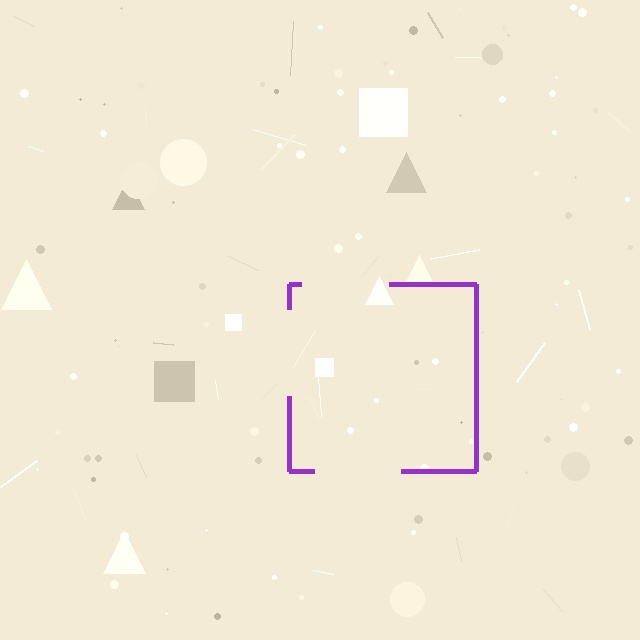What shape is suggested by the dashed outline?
The dashed outline suggests a square.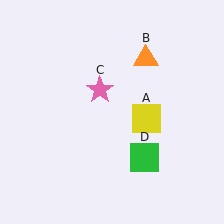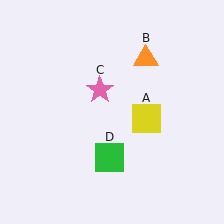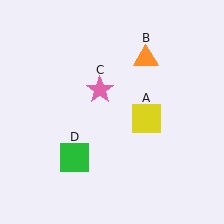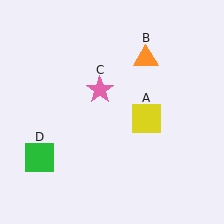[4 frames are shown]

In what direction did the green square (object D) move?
The green square (object D) moved left.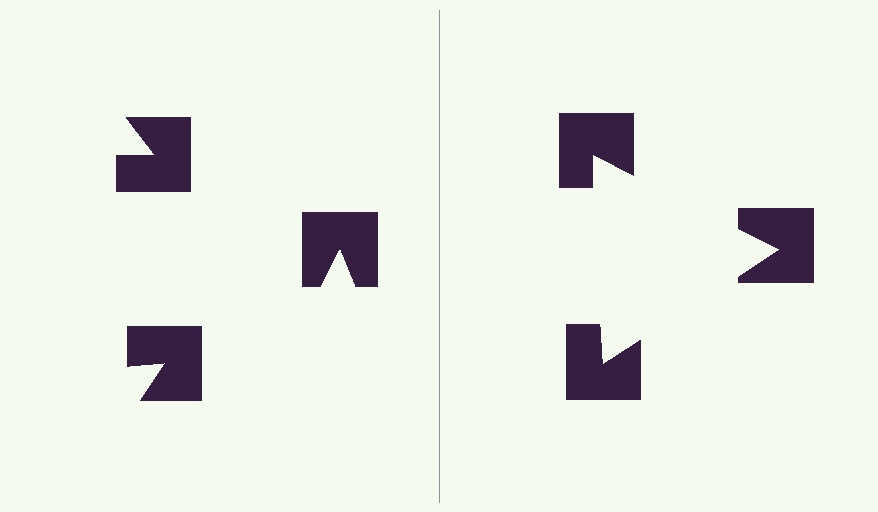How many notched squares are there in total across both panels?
6 — 3 on each side.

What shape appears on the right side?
An illusory triangle.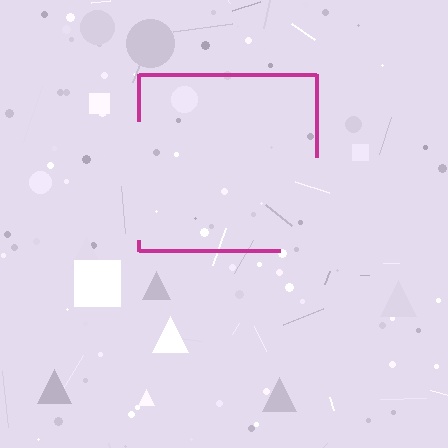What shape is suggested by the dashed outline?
The dashed outline suggests a square.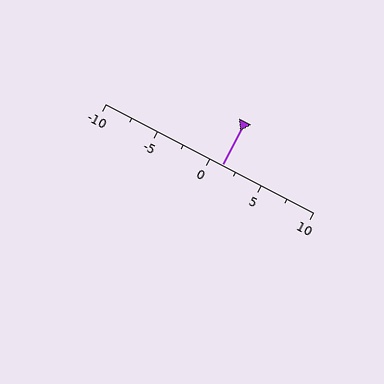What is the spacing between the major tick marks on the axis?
The major ticks are spaced 5 apart.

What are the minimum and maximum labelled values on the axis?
The axis runs from -10 to 10.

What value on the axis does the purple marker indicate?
The marker indicates approximately 1.2.